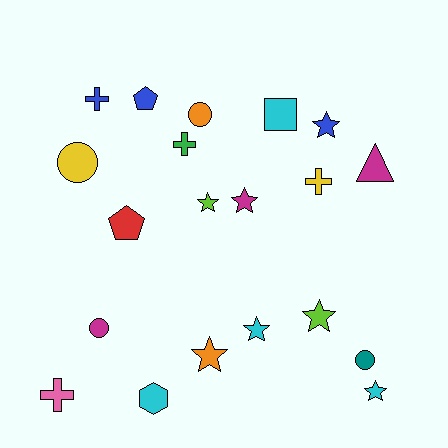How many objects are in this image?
There are 20 objects.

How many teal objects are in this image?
There is 1 teal object.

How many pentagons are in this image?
There are 2 pentagons.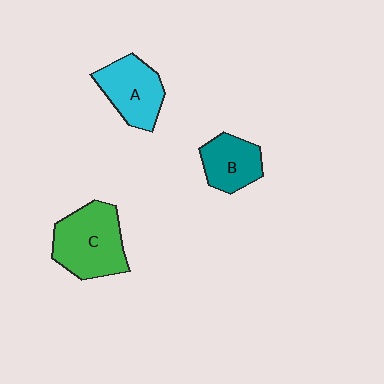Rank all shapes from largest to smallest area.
From largest to smallest: C (green), A (cyan), B (teal).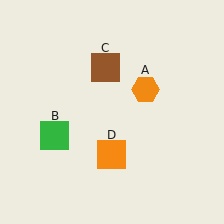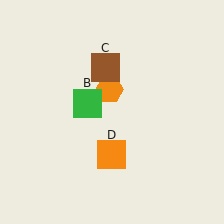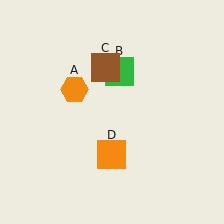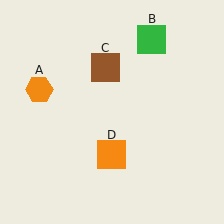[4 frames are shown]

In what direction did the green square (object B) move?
The green square (object B) moved up and to the right.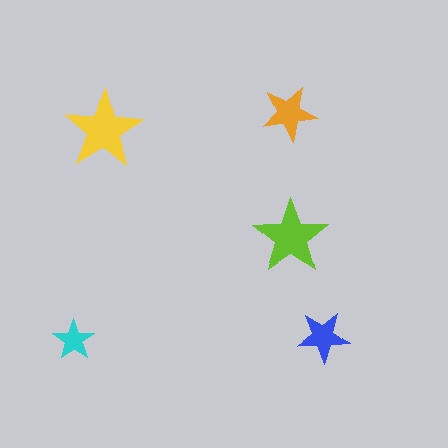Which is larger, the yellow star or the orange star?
The yellow one.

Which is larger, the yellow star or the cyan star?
The yellow one.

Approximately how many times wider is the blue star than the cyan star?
About 1.5 times wider.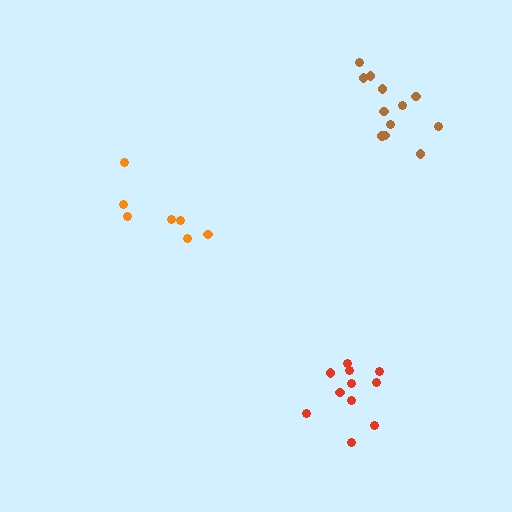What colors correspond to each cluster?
The clusters are colored: red, brown, orange.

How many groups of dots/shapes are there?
There are 3 groups.